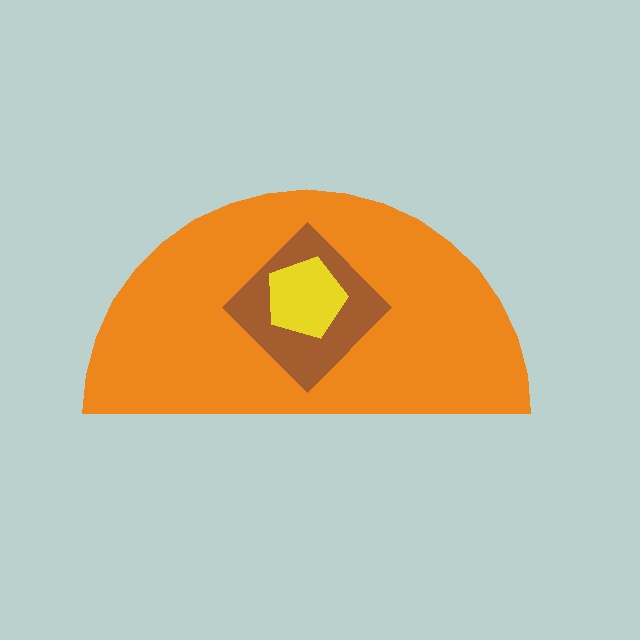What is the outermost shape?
The orange semicircle.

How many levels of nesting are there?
3.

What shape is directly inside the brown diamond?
The yellow pentagon.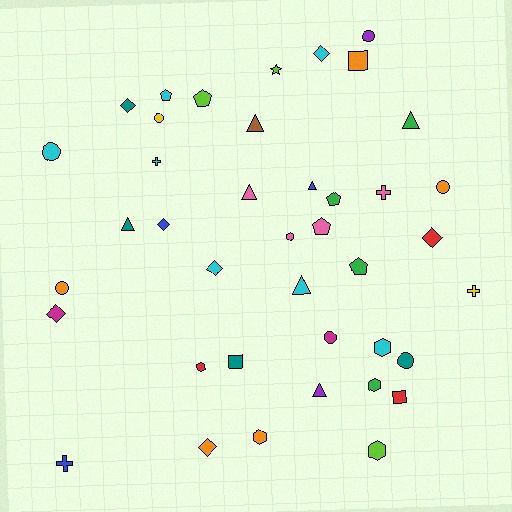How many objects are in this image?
There are 40 objects.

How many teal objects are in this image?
There are 4 teal objects.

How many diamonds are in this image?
There are 7 diamonds.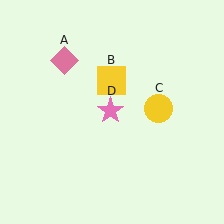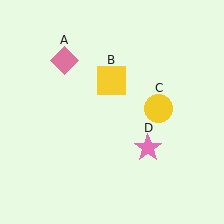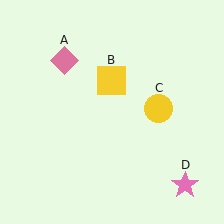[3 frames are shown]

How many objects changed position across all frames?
1 object changed position: pink star (object D).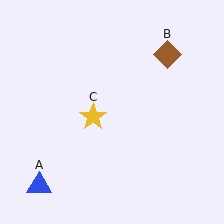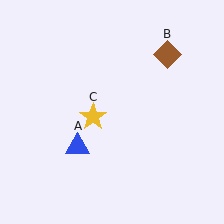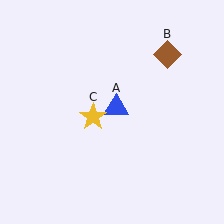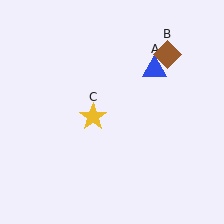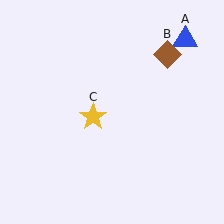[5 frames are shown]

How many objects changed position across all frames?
1 object changed position: blue triangle (object A).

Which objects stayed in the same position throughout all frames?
Brown diamond (object B) and yellow star (object C) remained stationary.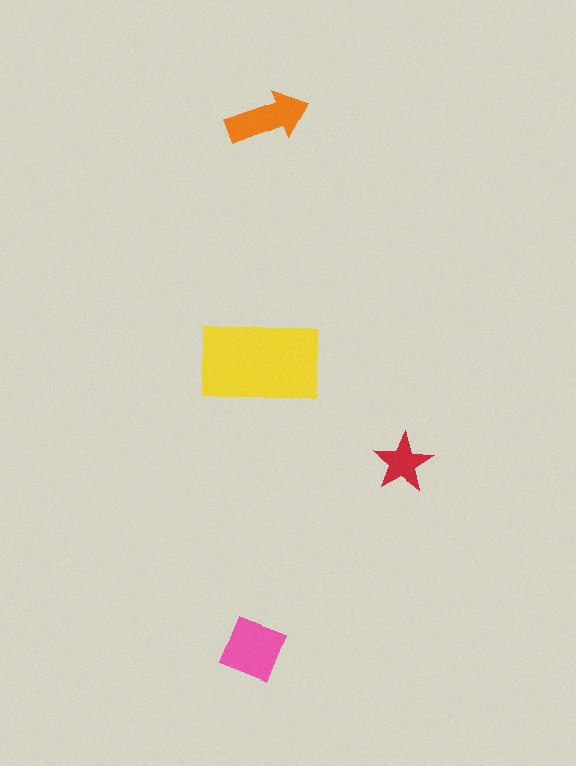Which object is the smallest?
The red star.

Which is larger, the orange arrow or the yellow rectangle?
The yellow rectangle.